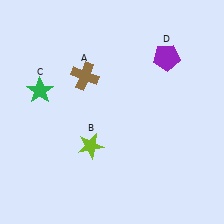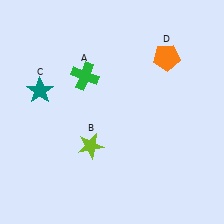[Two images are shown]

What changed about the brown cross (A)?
In Image 1, A is brown. In Image 2, it changed to green.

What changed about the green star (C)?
In Image 1, C is green. In Image 2, it changed to teal.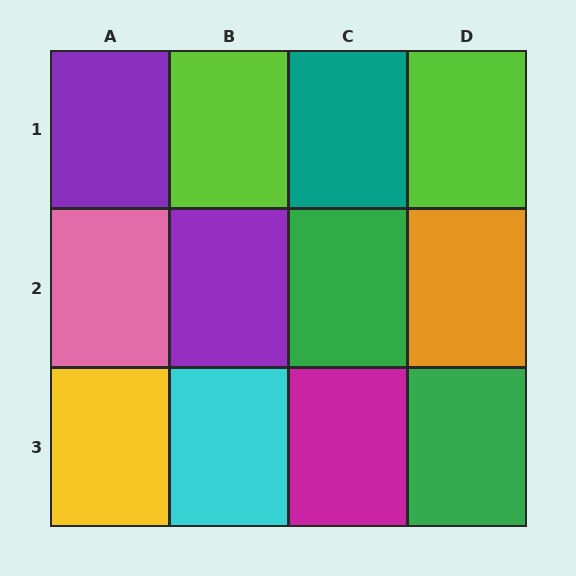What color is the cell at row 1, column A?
Purple.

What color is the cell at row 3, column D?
Green.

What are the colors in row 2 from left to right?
Pink, purple, green, orange.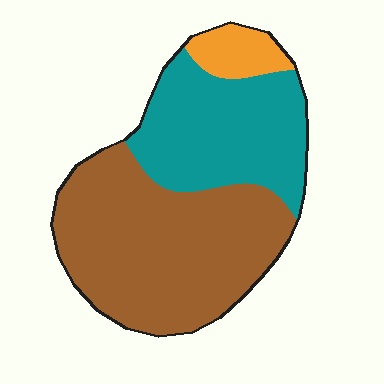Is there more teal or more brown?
Brown.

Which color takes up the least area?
Orange, at roughly 10%.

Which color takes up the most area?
Brown, at roughly 55%.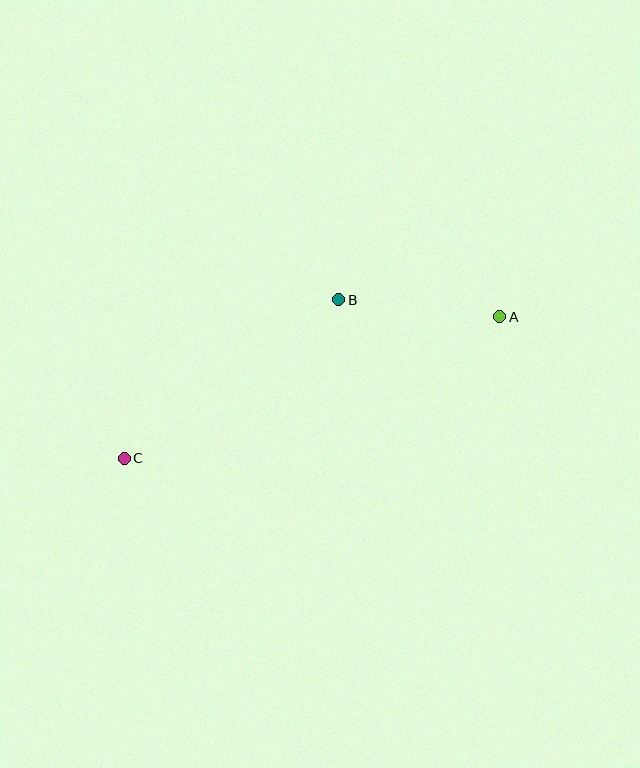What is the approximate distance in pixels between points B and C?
The distance between B and C is approximately 267 pixels.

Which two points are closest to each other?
Points A and B are closest to each other.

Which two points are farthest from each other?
Points A and C are farthest from each other.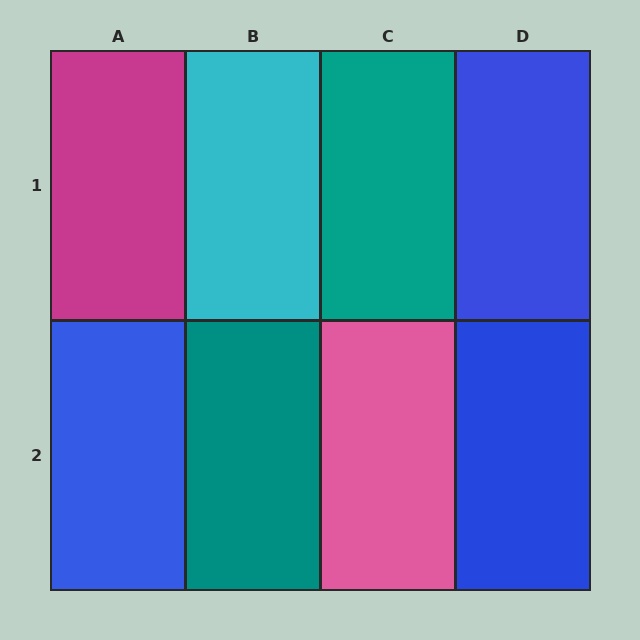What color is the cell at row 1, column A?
Magenta.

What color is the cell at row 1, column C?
Teal.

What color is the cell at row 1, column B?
Cyan.